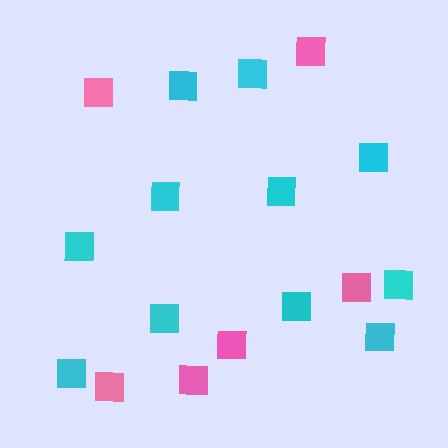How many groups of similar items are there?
There are 2 groups: one group of cyan squares (11) and one group of pink squares (6).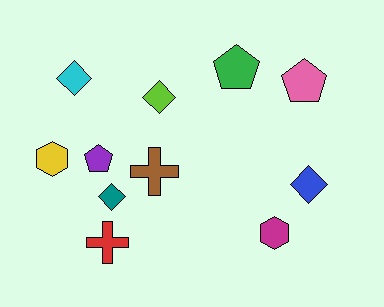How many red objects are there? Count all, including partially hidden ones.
There is 1 red object.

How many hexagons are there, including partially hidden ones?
There are 2 hexagons.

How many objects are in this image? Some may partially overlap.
There are 11 objects.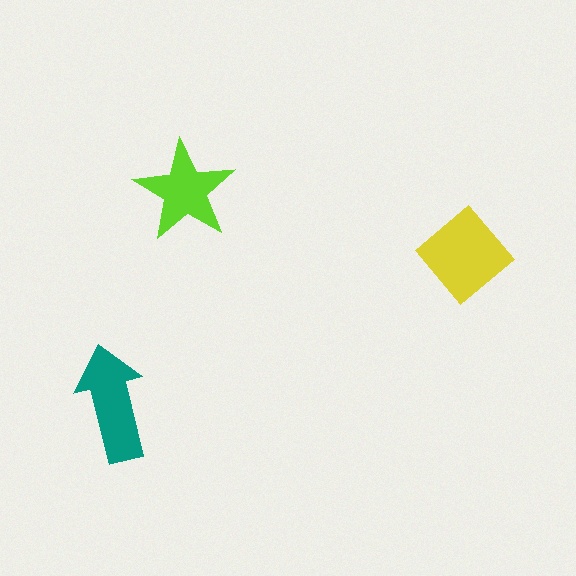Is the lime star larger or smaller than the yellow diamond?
Smaller.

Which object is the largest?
The yellow diamond.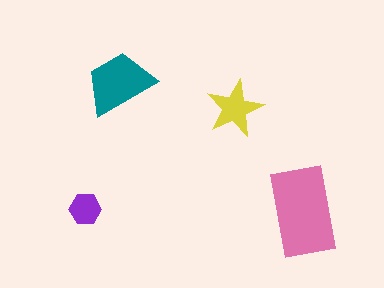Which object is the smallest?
The purple hexagon.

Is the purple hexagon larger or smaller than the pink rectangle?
Smaller.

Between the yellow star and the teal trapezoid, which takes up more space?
The teal trapezoid.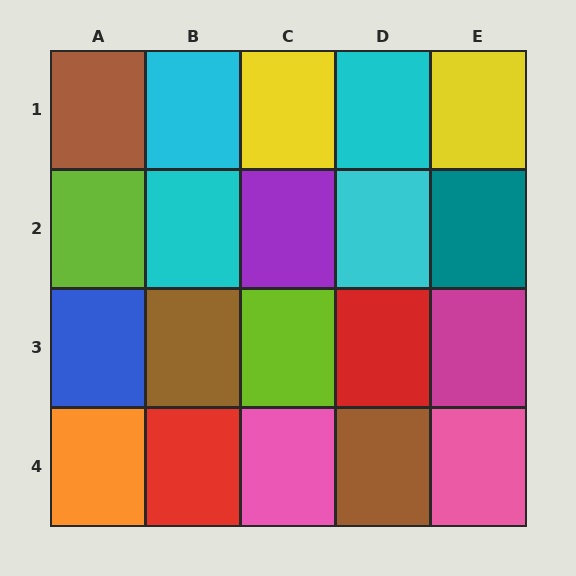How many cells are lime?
2 cells are lime.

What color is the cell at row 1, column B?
Cyan.